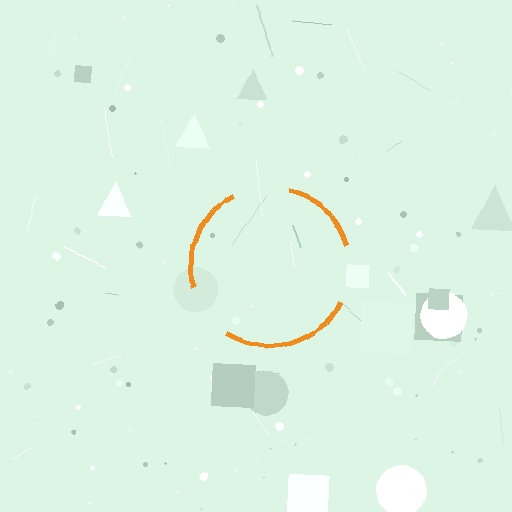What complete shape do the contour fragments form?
The contour fragments form a circle.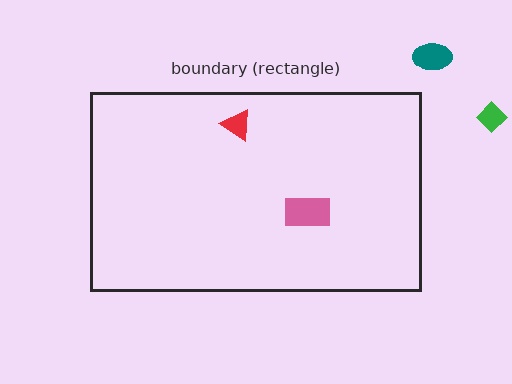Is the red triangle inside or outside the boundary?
Inside.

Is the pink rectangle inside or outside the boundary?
Inside.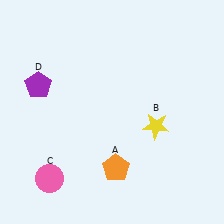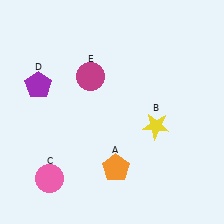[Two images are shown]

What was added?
A magenta circle (E) was added in Image 2.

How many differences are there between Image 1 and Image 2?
There is 1 difference between the two images.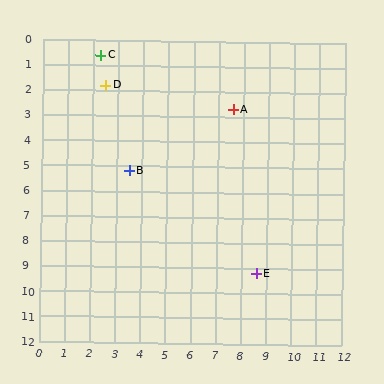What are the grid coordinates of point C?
Point C is at approximately (2.3, 0.6).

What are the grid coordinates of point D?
Point D is at approximately (2.5, 1.8).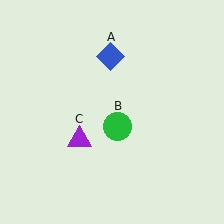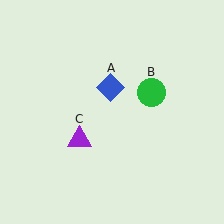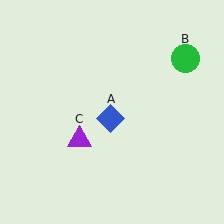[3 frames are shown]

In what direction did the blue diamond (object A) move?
The blue diamond (object A) moved down.